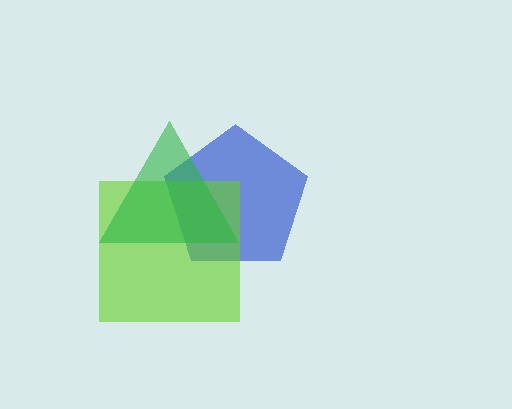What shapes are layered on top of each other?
The layered shapes are: a blue pentagon, a lime square, a green triangle.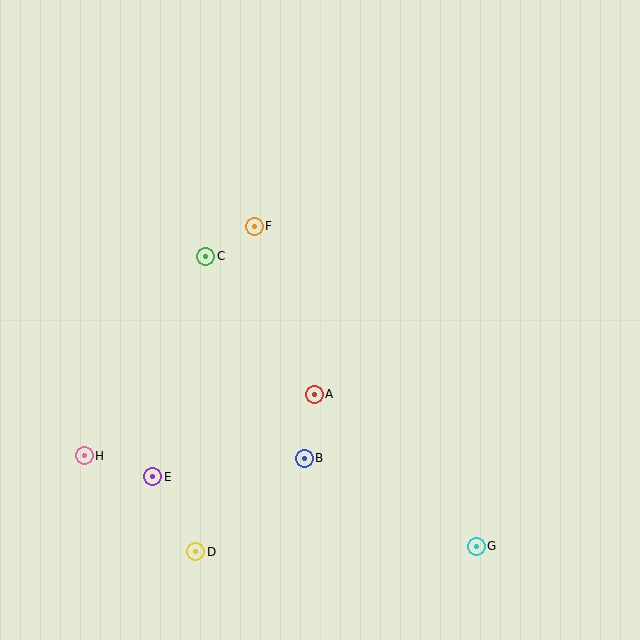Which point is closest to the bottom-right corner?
Point G is closest to the bottom-right corner.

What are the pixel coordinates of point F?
Point F is at (254, 226).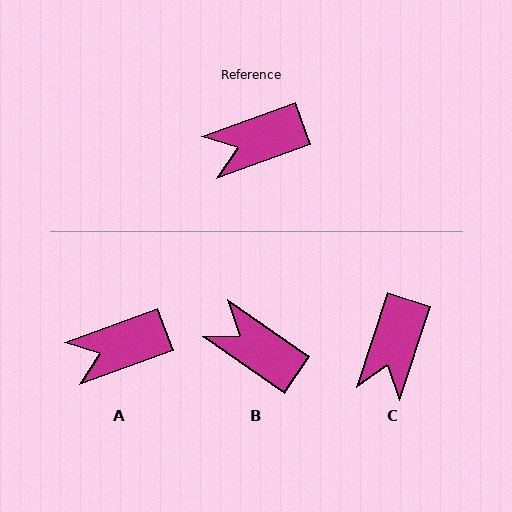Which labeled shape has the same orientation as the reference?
A.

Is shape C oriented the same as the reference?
No, it is off by about 52 degrees.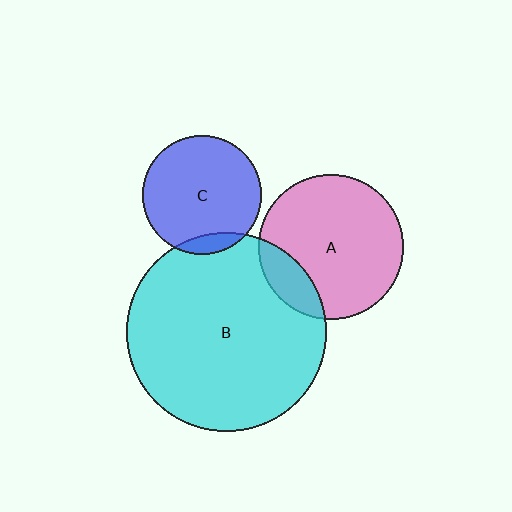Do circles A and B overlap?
Yes.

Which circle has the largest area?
Circle B (cyan).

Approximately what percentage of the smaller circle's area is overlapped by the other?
Approximately 15%.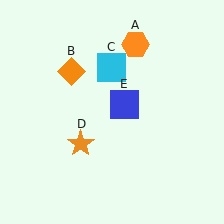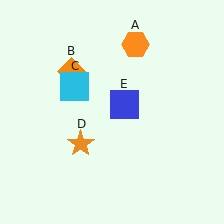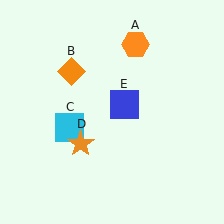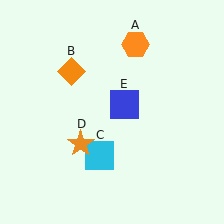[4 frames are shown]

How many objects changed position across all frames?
1 object changed position: cyan square (object C).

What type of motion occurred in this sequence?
The cyan square (object C) rotated counterclockwise around the center of the scene.